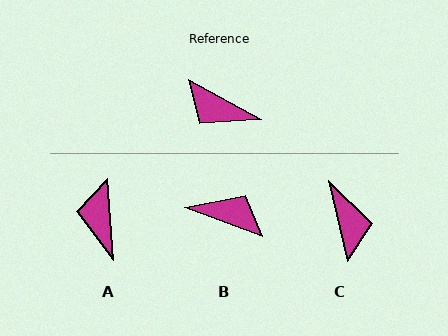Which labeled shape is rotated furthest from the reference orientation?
B, about 172 degrees away.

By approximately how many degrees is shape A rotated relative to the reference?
Approximately 57 degrees clockwise.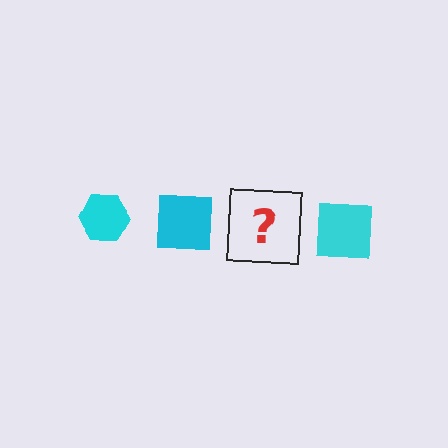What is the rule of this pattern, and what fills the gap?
The rule is that the pattern cycles through hexagon, square shapes in cyan. The gap should be filled with a cyan hexagon.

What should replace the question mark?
The question mark should be replaced with a cyan hexagon.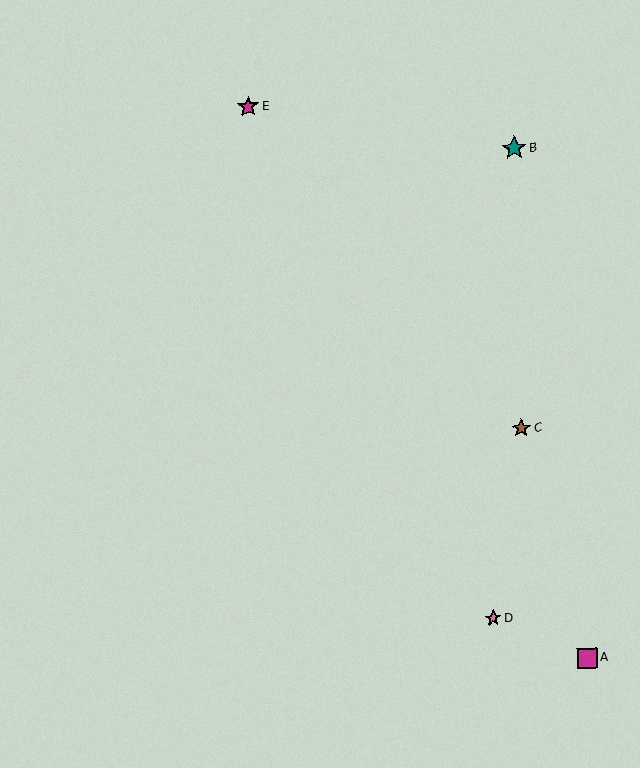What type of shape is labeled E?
Shape E is a magenta star.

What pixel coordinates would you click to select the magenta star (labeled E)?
Click at (248, 107) to select the magenta star E.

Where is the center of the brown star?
The center of the brown star is at (521, 428).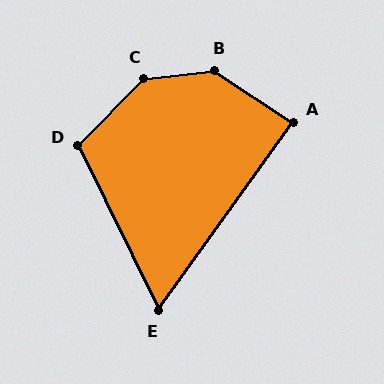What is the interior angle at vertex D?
Approximately 109 degrees (obtuse).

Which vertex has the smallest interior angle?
E, at approximately 62 degrees.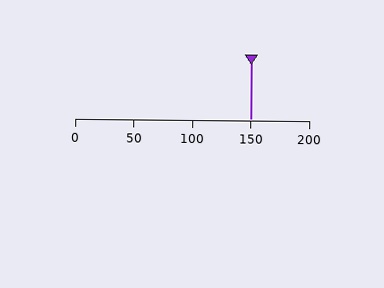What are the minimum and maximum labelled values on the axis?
The axis runs from 0 to 200.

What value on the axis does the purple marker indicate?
The marker indicates approximately 150.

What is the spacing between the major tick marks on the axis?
The major ticks are spaced 50 apart.